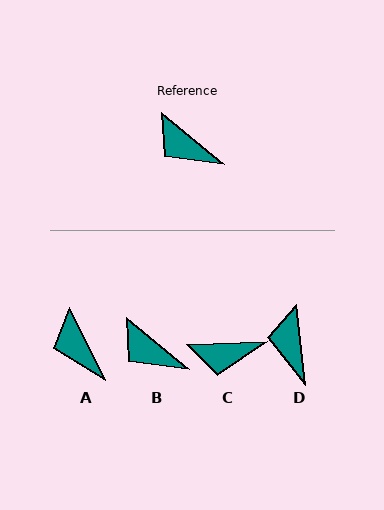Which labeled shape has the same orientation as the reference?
B.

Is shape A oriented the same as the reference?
No, it is off by about 24 degrees.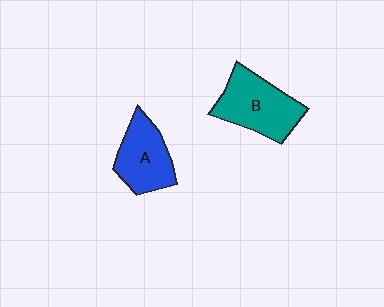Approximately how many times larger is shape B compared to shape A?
Approximately 1.2 times.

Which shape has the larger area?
Shape B (teal).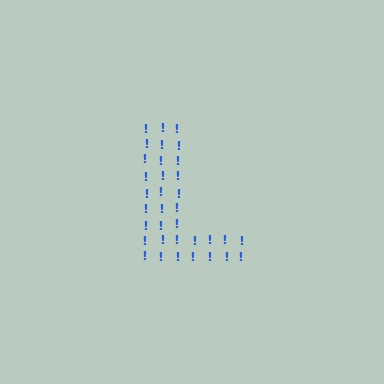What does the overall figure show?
The overall figure shows the letter L.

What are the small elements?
The small elements are exclamation marks.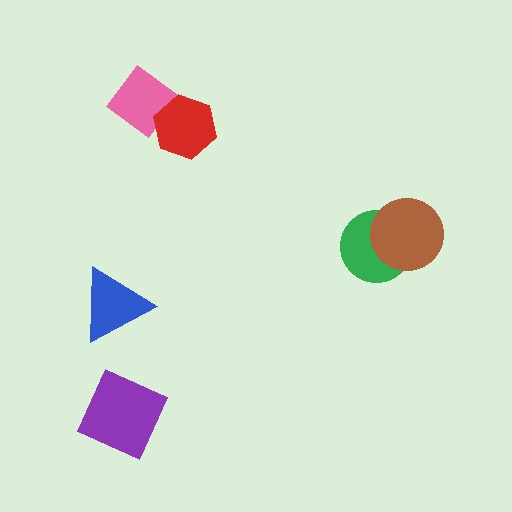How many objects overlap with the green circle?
1 object overlaps with the green circle.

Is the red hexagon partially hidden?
No, no other shape covers it.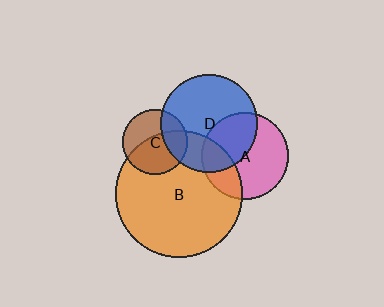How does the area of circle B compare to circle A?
Approximately 2.2 times.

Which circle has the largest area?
Circle B (orange).